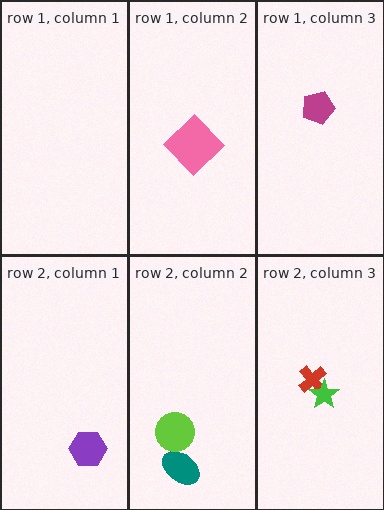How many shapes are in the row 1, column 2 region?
1.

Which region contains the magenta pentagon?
The row 1, column 3 region.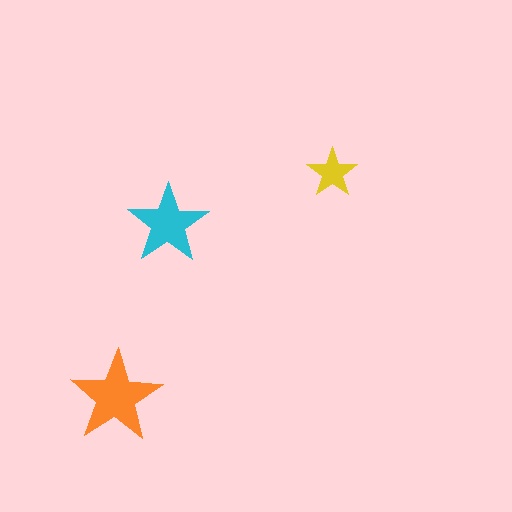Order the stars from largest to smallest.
the orange one, the cyan one, the yellow one.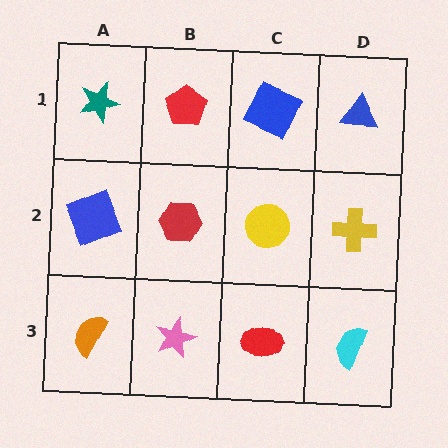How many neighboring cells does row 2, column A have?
3.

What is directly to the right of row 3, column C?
A cyan semicircle.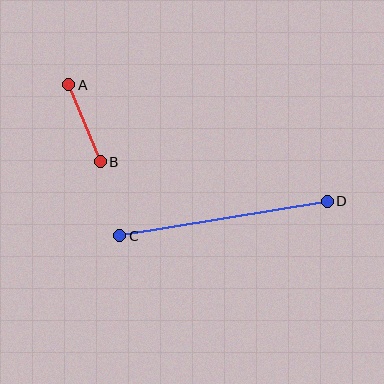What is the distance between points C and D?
The distance is approximately 210 pixels.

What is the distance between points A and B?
The distance is approximately 83 pixels.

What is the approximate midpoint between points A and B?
The midpoint is at approximately (84, 123) pixels.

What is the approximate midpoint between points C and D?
The midpoint is at approximately (224, 218) pixels.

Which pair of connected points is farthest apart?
Points C and D are farthest apart.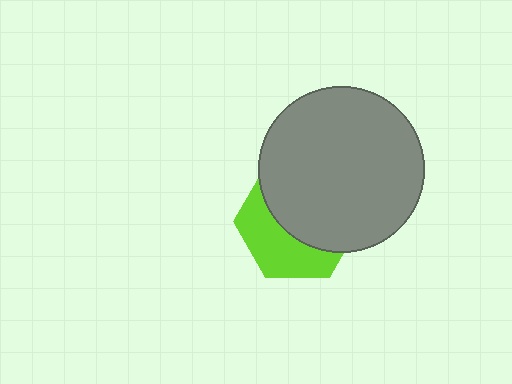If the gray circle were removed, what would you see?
You would see the complete lime hexagon.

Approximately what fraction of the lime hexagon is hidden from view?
Roughly 58% of the lime hexagon is hidden behind the gray circle.